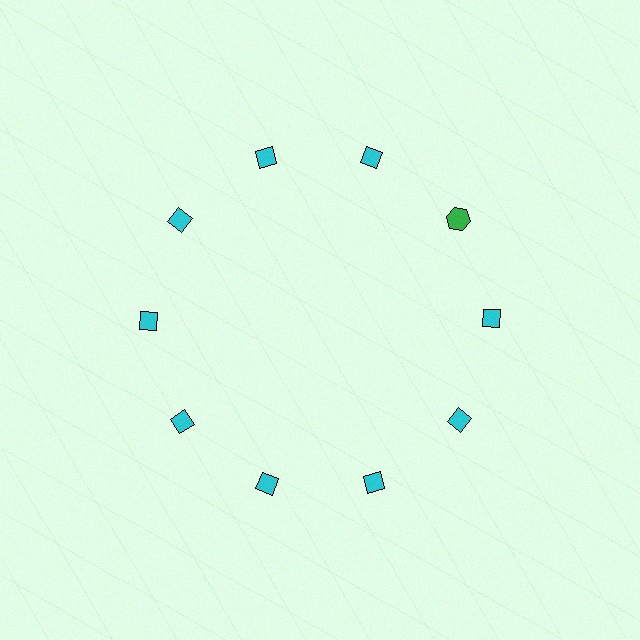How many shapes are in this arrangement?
There are 10 shapes arranged in a ring pattern.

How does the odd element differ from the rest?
It differs in both color (green instead of cyan) and shape (hexagon instead of diamond).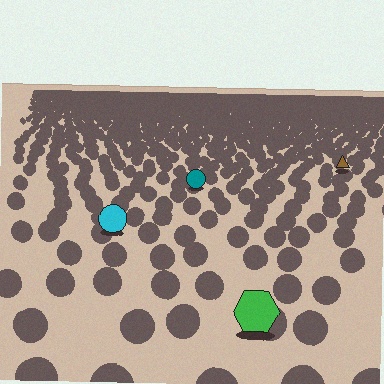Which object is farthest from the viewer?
The brown triangle is farthest from the viewer. It appears smaller and the ground texture around it is denser.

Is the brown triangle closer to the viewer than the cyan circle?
No. The cyan circle is closer — you can tell from the texture gradient: the ground texture is coarser near it.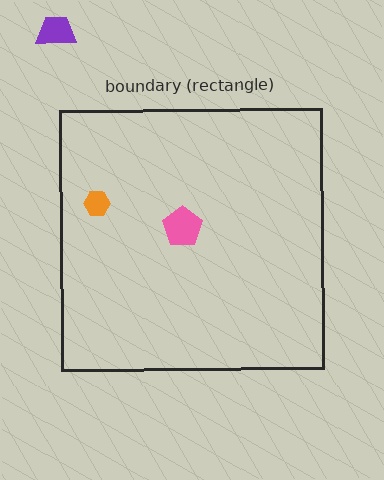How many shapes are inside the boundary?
2 inside, 1 outside.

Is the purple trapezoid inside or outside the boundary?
Outside.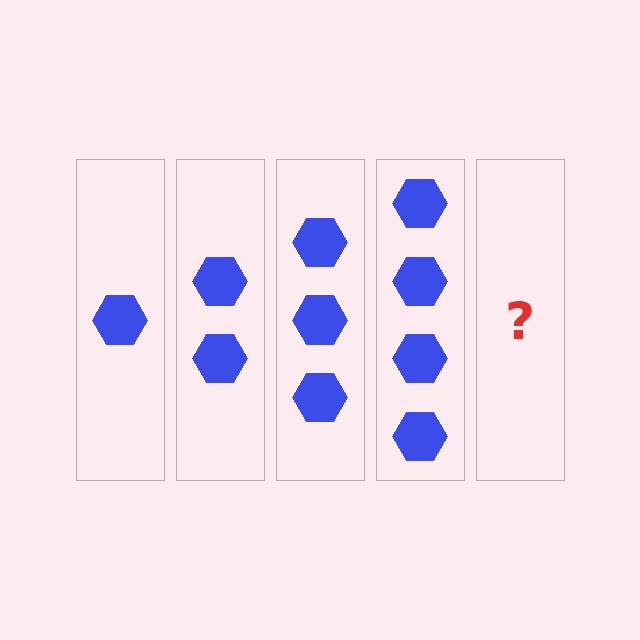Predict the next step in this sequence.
The next step is 5 hexagons.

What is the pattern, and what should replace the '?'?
The pattern is that each step adds one more hexagon. The '?' should be 5 hexagons.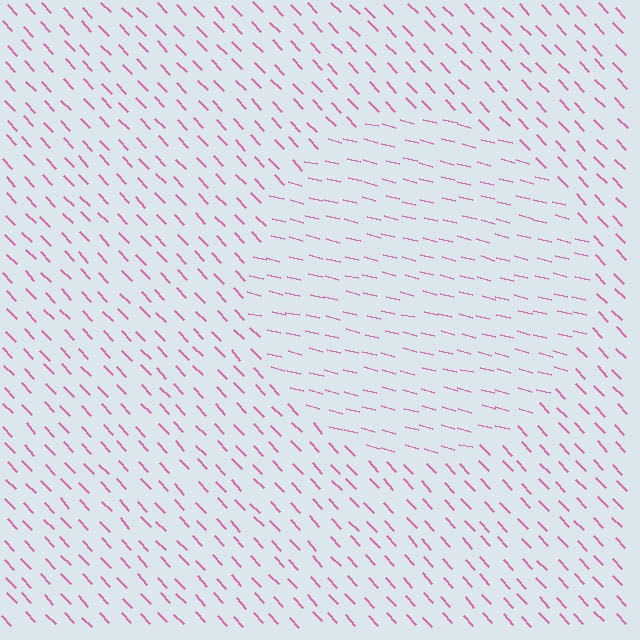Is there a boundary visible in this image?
Yes, there is a texture boundary formed by a change in line orientation.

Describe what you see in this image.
The image is filled with small pink line segments. A circle region in the image has lines oriented differently from the surrounding lines, creating a visible texture boundary.